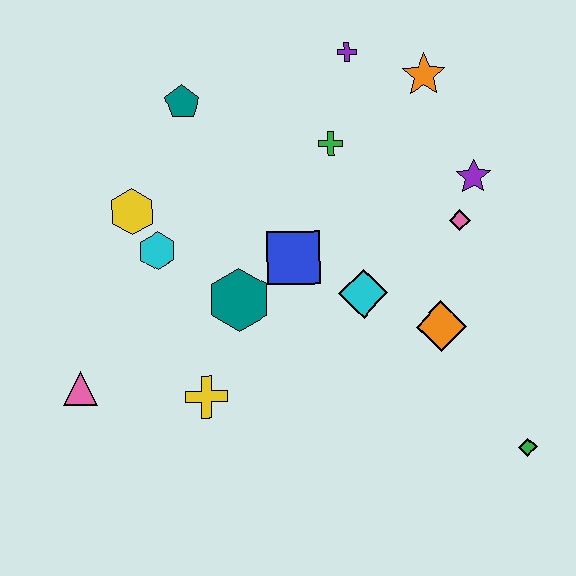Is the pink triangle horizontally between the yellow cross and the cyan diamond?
No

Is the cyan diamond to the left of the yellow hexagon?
No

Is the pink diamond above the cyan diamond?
Yes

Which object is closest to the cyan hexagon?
The yellow hexagon is closest to the cyan hexagon.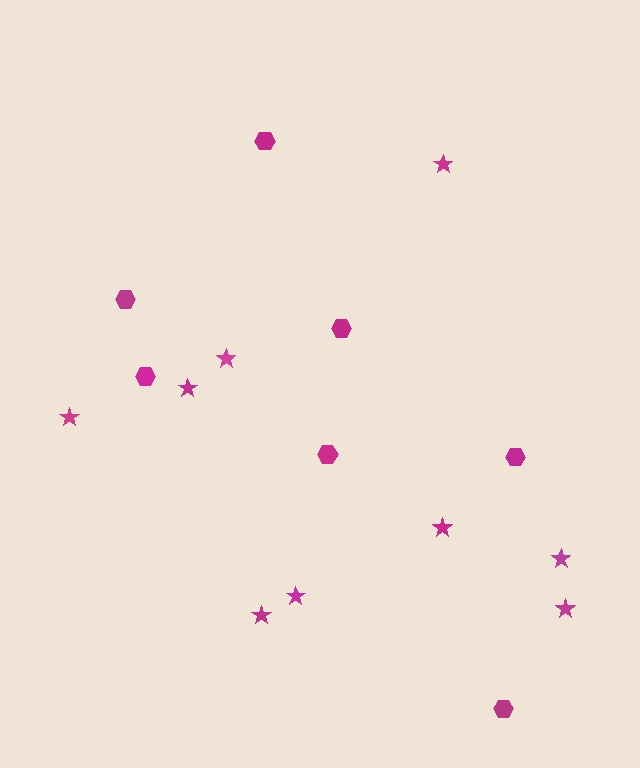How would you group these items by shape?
There are 2 groups: one group of stars (9) and one group of hexagons (7).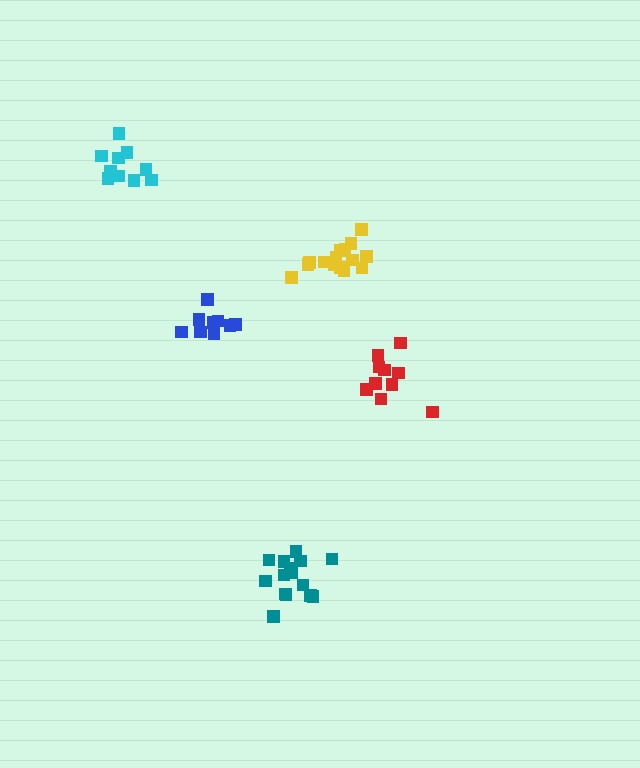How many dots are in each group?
Group 1: 15 dots, Group 2: 9 dots, Group 3: 15 dots, Group 4: 10 dots, Group 5: 10 dots (59 total).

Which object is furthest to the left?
The cyan cluster is leftmost.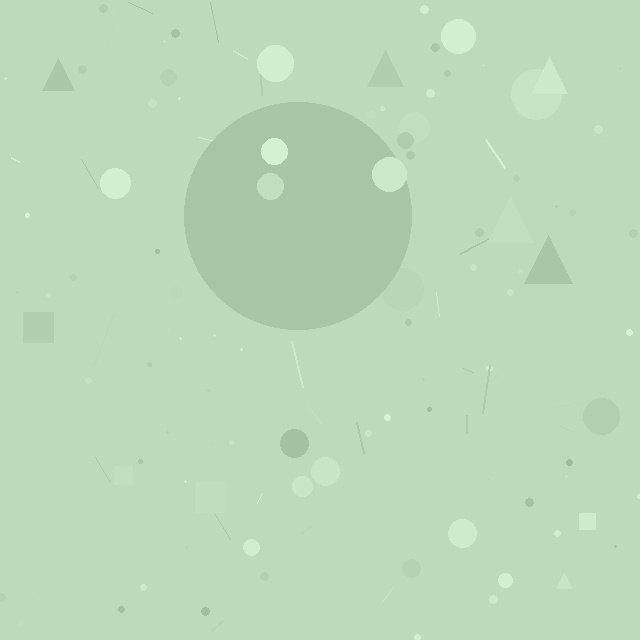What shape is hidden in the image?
A circle is hidden in the image.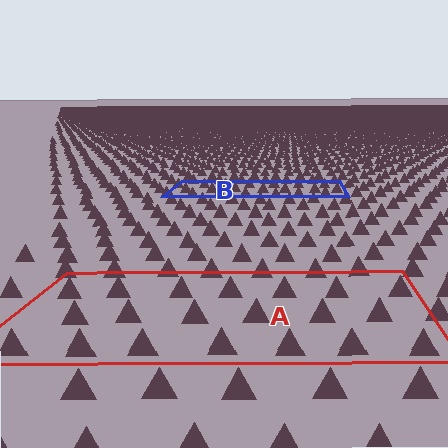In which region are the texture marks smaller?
The texture marks are smaller in region B, because it is farther away.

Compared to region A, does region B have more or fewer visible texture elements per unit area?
Region B has more texture elements per unit area — they are packed more densely because it is farther away.